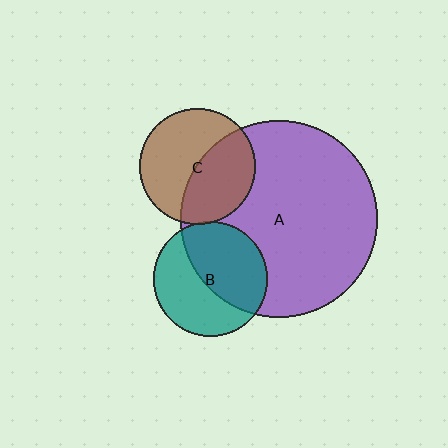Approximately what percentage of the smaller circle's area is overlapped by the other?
Approximately 5%.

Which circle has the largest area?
Circle A (purple).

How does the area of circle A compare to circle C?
Approximately 2.9 times.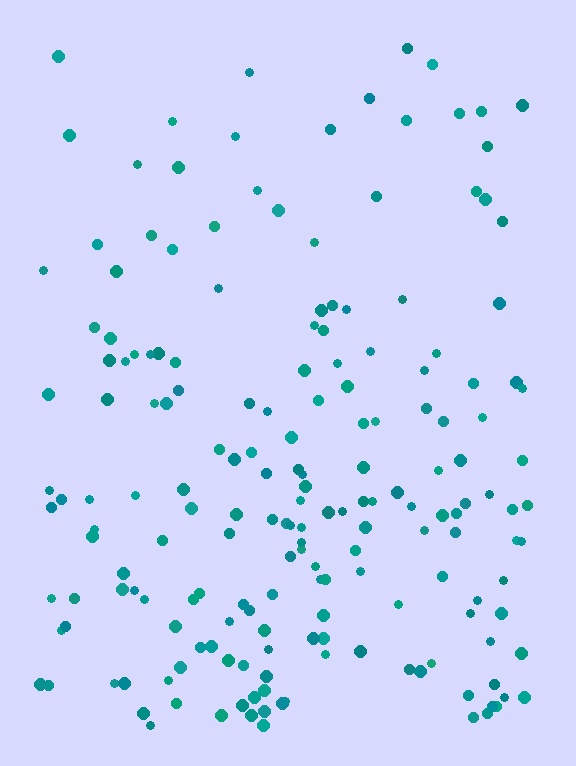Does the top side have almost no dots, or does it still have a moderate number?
Still a moderate number, just noticeably fewer than the bottom.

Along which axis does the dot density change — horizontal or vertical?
Vertical.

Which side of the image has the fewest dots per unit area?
The top.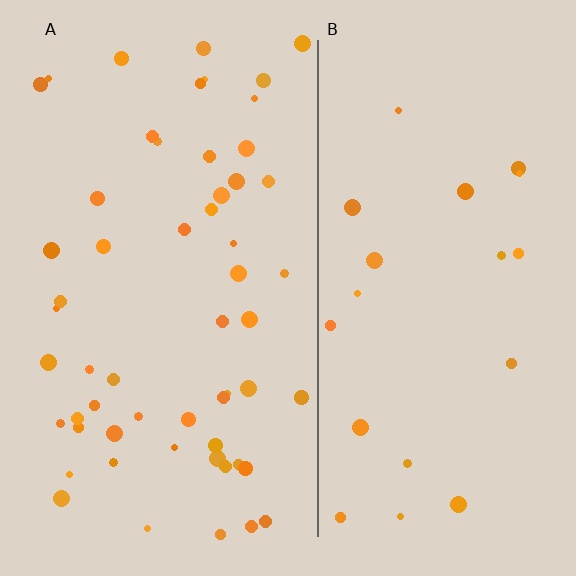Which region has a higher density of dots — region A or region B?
A (the left).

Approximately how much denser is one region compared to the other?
Approximately 2.7× — region A over region B.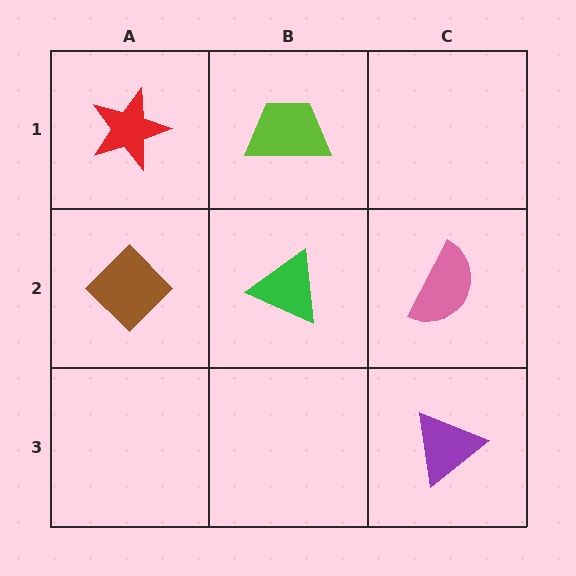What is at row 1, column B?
A lime trapezoid.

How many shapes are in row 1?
2 shapes.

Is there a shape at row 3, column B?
No, that cell is empty.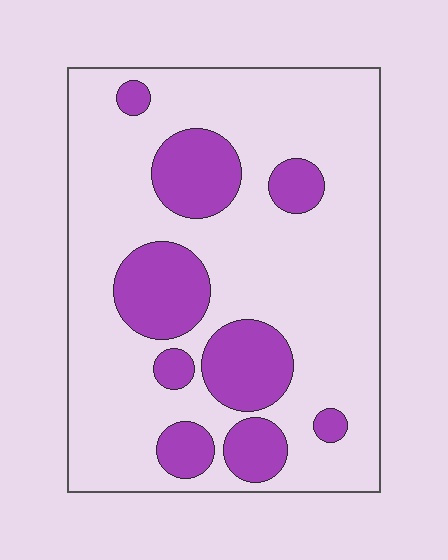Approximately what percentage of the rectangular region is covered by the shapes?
Approximately 25%.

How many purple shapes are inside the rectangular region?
9.